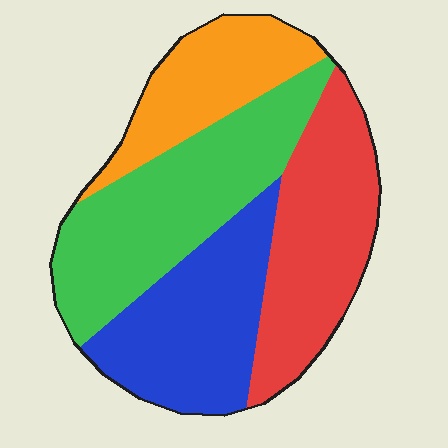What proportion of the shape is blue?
Blue takes up between a quarter and a half of the shape.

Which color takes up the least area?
Orange, at roughly 15%.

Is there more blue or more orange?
Blue.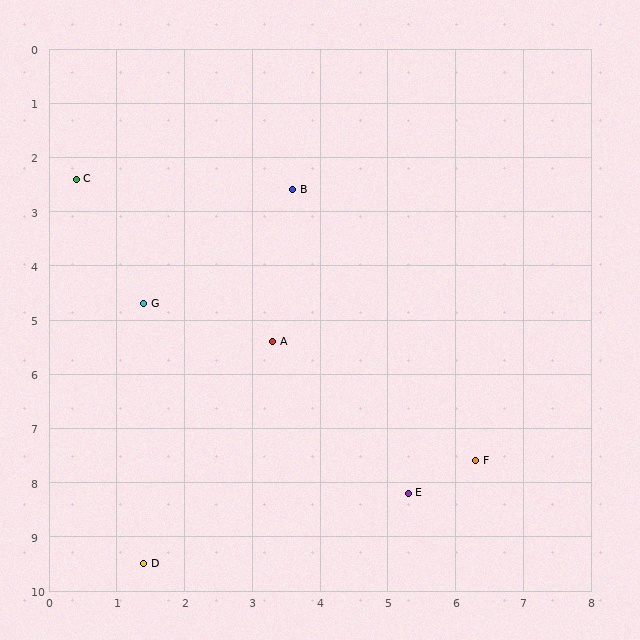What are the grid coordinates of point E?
Point E is at approximately (5.3, 8.2).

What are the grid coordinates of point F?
Point F is at approximately (6.3, 7.6).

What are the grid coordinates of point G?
Point G is at approximately (1.4, 4.7).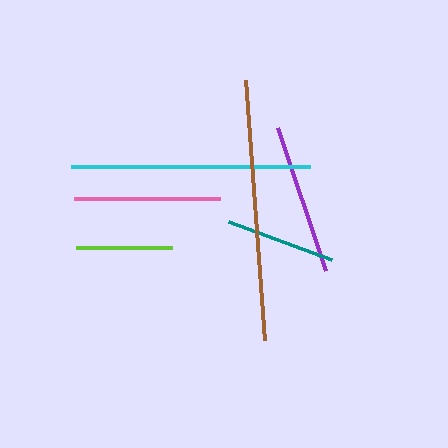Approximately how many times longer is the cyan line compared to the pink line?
The cyan line is approximately 1.6 times the length of the pink line.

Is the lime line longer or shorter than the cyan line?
The cyan line is longer than the lime line.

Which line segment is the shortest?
The lime line is the shortest at approximately 96 pixels.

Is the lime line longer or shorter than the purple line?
The purple line is longer than the lime line.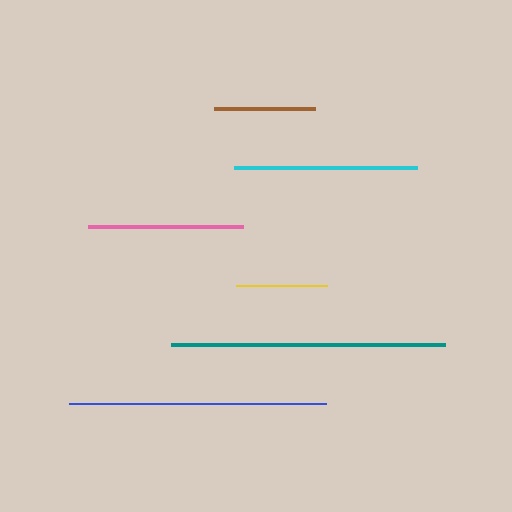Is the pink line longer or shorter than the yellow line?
The pink line is longer than the yellow line.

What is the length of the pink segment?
The pink segment is approximately 155 pixels long.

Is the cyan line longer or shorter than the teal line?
The teal line is longer than the cyan line.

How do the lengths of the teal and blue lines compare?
The teal and blue lines are approximately the same length.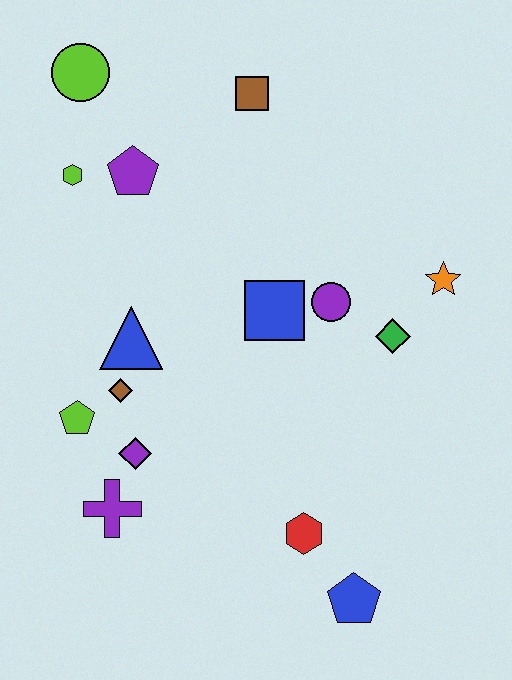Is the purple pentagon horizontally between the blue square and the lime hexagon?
Yes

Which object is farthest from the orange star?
The lime circle is farthest from the orange star.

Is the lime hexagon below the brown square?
Yes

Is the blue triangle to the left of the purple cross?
No